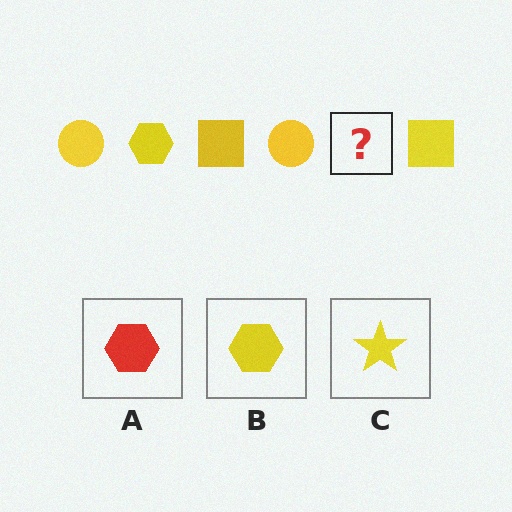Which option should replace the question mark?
Option B.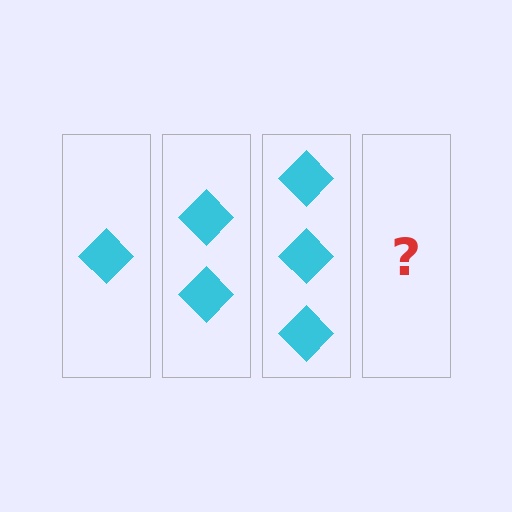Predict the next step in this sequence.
The next step is 4 diamonds.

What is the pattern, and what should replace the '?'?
The pattern is that each step adds one more diamond. The '?' should be 4 diamonds.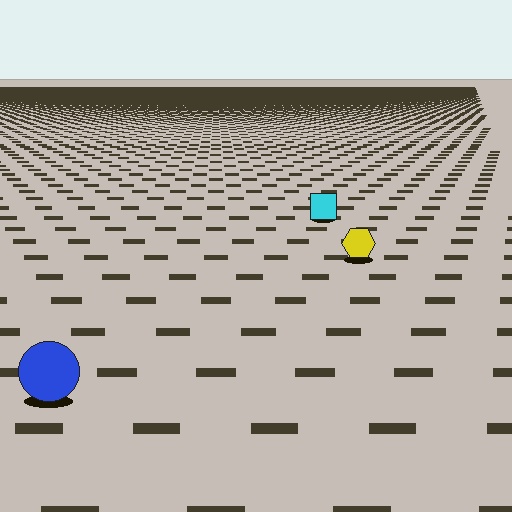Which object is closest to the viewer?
The blue circle is closest. The texture marks near it are larger and more spread out.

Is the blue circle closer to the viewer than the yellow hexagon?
Yes. The blue circle is closer — you can tell from the texture gradient: the ground texture is coarser near it.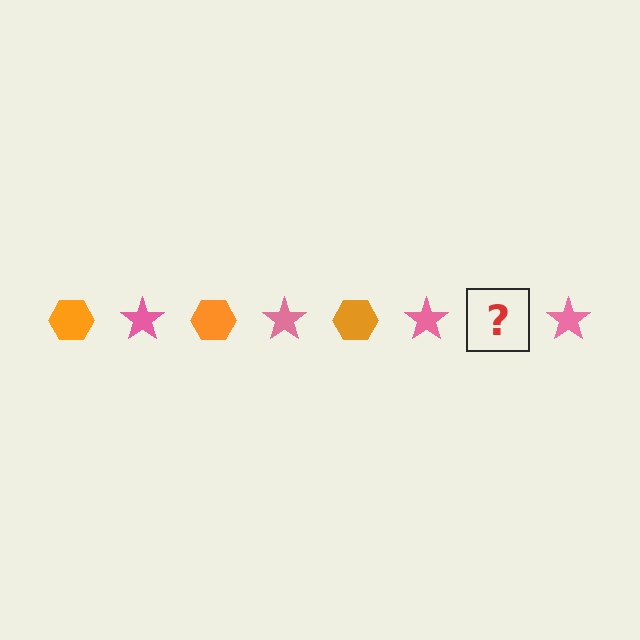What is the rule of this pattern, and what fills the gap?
The rule is that the pattern alternates between orange hexagon and pink star. The gap should be filled with an orange hexagon.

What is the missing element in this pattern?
The missing element is an orange hexagon.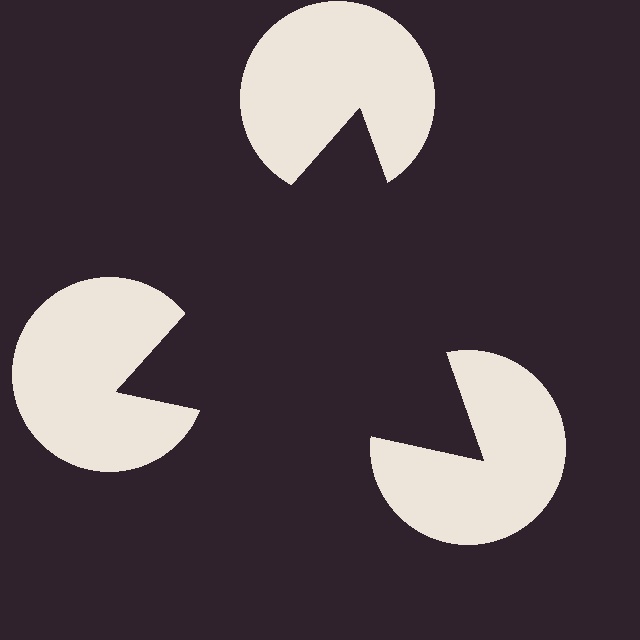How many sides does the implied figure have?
3 sides.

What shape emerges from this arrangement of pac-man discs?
An illusory triangle — its edges are inferred from the aligned wedge cuts in the pac-man discs, not physically drawn.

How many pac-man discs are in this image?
There are 3 — one at each vertex of the illusory triangle.